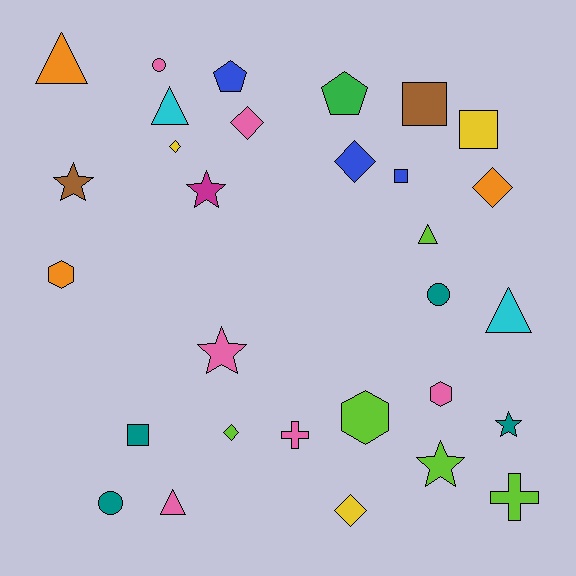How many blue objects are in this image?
There are 3 blue objects.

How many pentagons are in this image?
There are 2 pentagons.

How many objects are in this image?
There are 30 objects.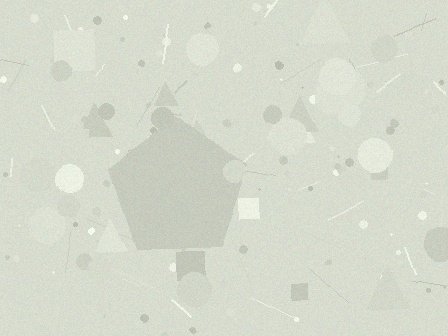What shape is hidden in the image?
A pentagon is hidden in the image.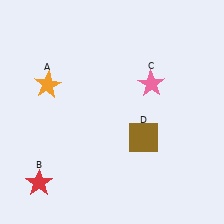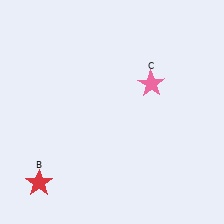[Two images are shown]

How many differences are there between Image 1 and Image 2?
There are 2 differences between the two images.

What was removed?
The orange star (A), the brown square (D) were removed in Image 2.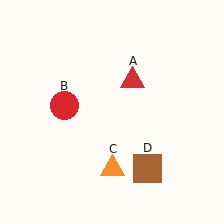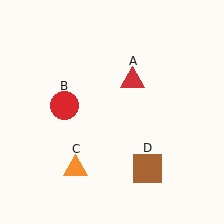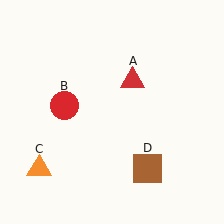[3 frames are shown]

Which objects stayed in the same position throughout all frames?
Red triangle (object A) and red circle (object B) and brown square (object D) remained stationary.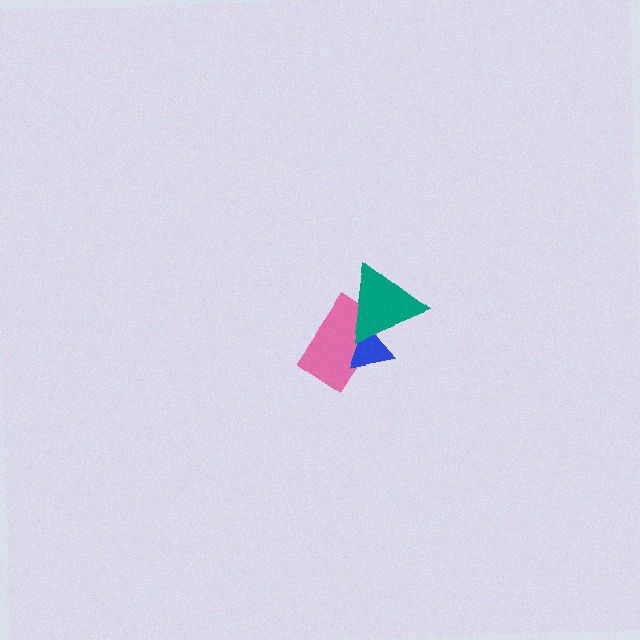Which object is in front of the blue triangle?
The teal triangle is in front of the blue triangle.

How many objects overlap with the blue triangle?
2 objects overlap with the blue triangle.